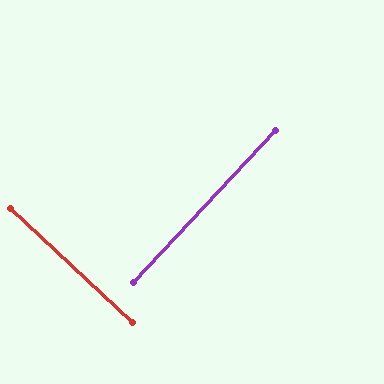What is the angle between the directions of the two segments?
Approximately 90 degrees.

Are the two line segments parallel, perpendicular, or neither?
Perpendicular — they meet at approximately 90°.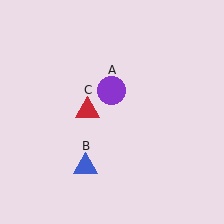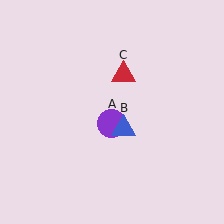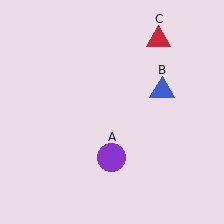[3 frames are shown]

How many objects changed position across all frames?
3 objects changed position: purple circle (object A), blue triangle (object B), red triangle (object C).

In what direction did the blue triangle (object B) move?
The blue triangle (object B) moved up and to the right.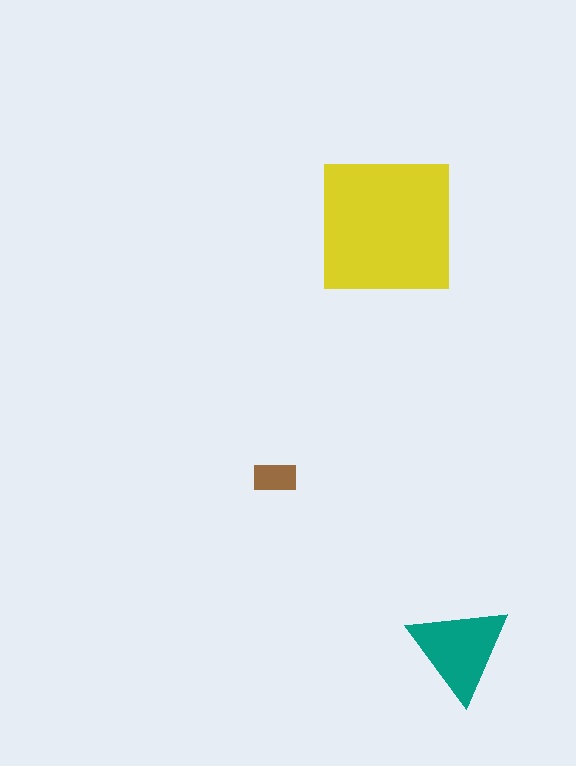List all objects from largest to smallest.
The yellow square, the teal triangle, the brown rectangle.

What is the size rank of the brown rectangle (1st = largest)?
3rd.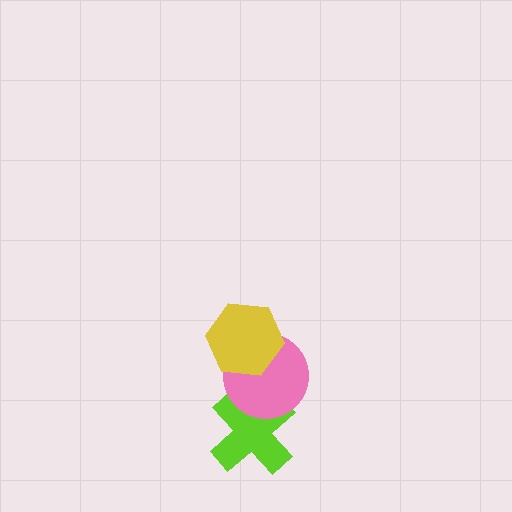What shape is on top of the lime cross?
The pink circle is on top of the lime cross.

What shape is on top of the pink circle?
The yellow hexagon is on top of the pink circle.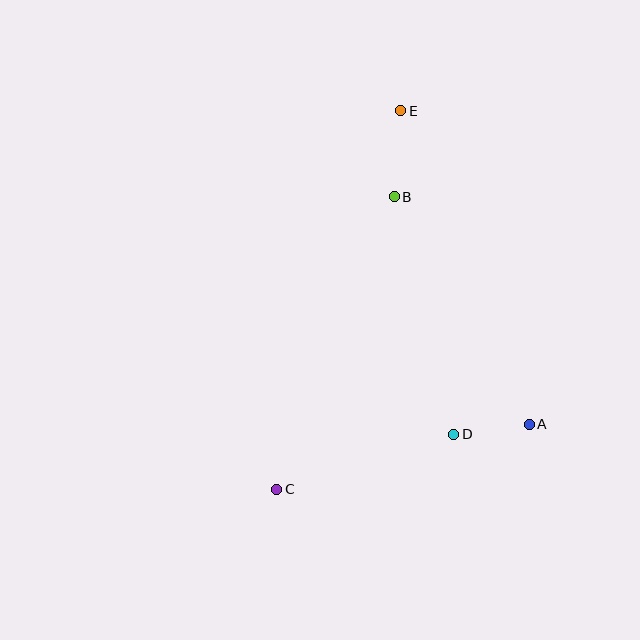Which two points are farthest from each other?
Points C and E are farthest from each other.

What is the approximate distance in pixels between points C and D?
The distance between C and D is approximately 185 pixels.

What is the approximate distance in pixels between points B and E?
The distance between B and E is approximately 86 pixels.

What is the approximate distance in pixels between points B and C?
The distance between B and C is approximately 315 pixels.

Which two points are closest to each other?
Points A and D are closest to each other.